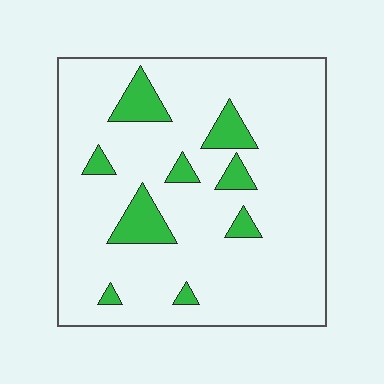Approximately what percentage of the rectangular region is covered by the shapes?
Approximately 10%.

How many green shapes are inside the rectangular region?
9.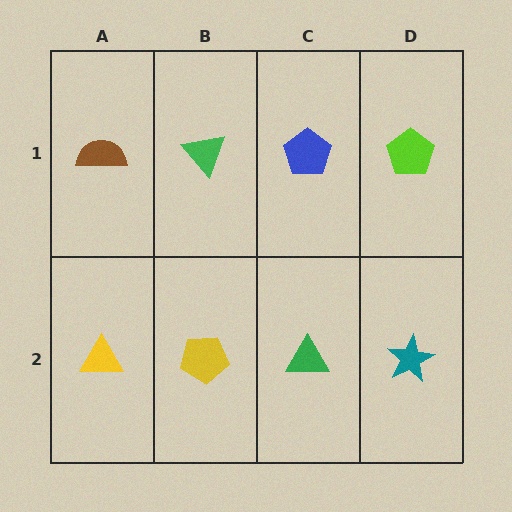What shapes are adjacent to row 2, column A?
A brown semicircle (row 1, column A), a yellow pentagon (row 2, column B).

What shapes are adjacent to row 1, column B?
A yellow pentagon (row 2, column B), a brown semicircle (row 1, column A), a blue pentagon (row 1, column C).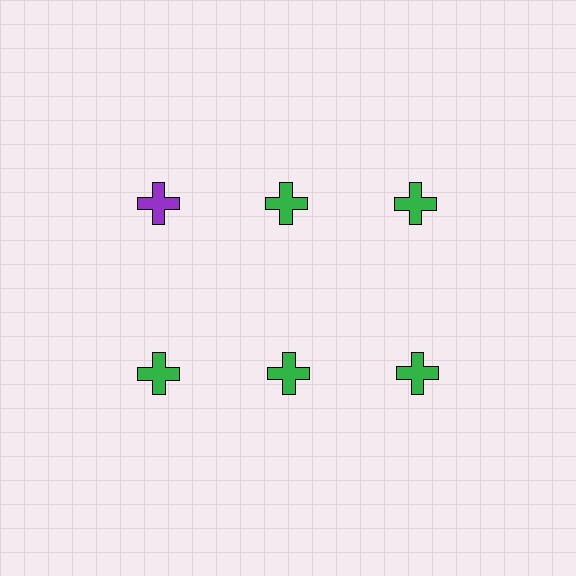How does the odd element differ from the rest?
It has a different color: purple instead of green.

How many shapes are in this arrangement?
There are 6 shapes arranged in a grid pattern.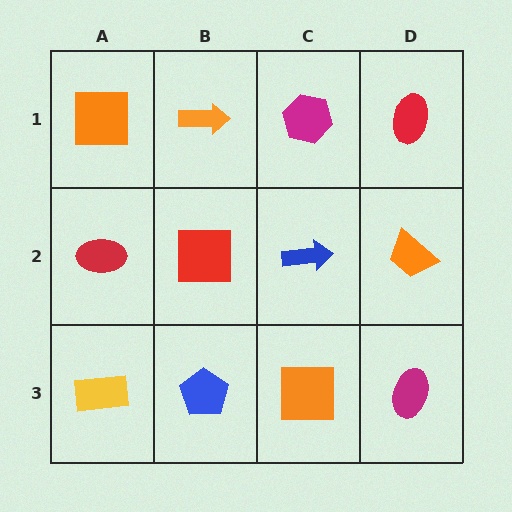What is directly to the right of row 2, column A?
A red square.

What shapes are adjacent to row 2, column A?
An orange square (row 1, column A), a yellow rectangle (row 3, column A), a red square (row 2, column B).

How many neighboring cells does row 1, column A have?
2.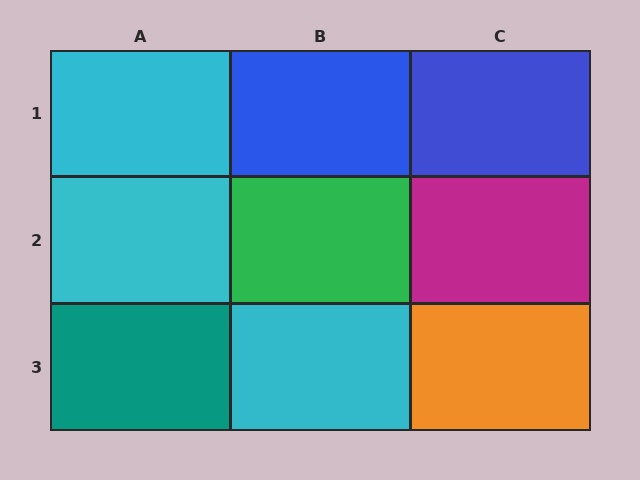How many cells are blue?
2 cells are blue.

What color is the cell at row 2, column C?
Magenta.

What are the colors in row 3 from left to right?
Teal, cyan, orange.